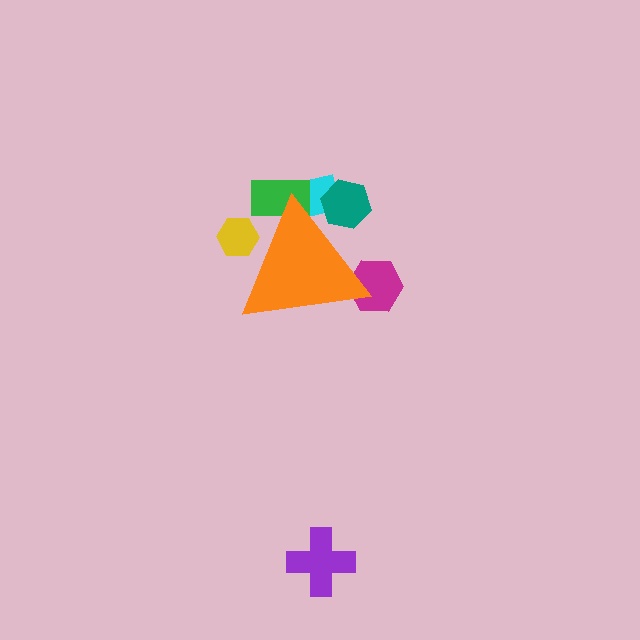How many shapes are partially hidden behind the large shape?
5 shapes are partially hidden.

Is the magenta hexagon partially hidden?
Yes, the magenta hexagon is partially hidden behind the orange triangle.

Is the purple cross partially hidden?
No, the purple cross is fully visible.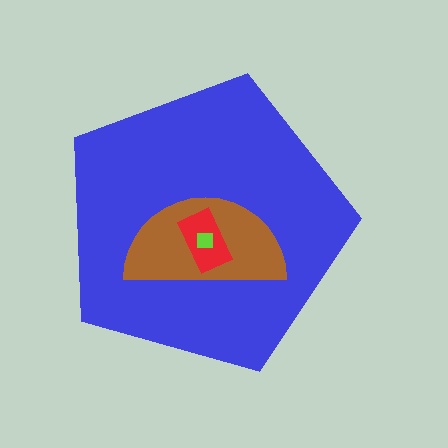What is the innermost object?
The lime square.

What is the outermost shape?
The blue pentagon.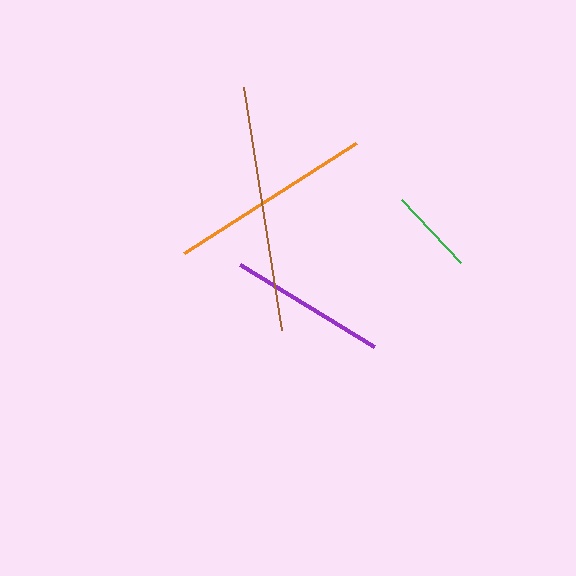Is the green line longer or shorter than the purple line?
The purple line is longer than the green line.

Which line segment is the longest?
The brown line is the longest at approximately 247 pixels.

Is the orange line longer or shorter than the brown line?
The brown line is longer than the orange line.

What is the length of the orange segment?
The orange segment is approximately 203 pixels long.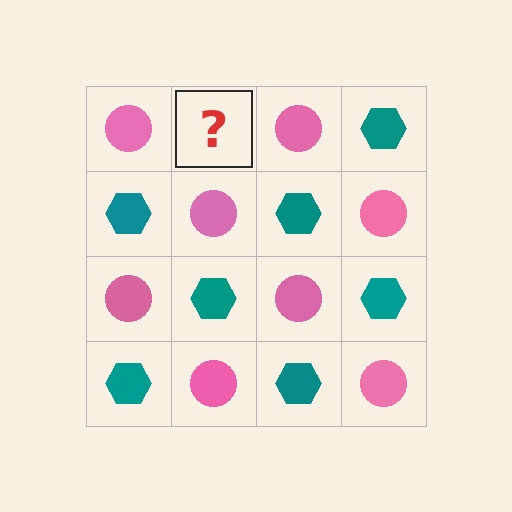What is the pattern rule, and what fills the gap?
The rule is that it alternates pink circle and teal hexagon in a checkerboard pattern. The gap should be filled with a teal hexagon.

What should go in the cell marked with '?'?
The missing cell should contain a teal hexagon.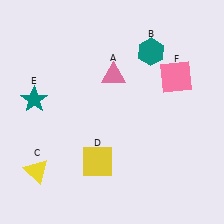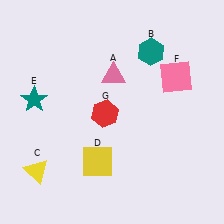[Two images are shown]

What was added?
A red hexagon (G) was added in Image 2.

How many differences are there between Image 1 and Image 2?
There is 1 difference between the two images.